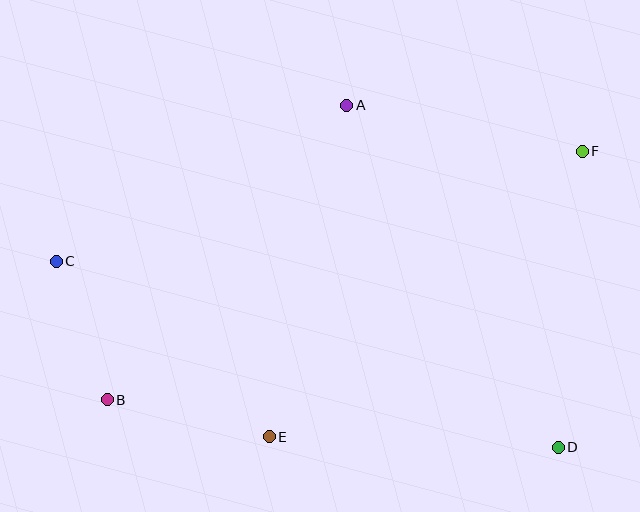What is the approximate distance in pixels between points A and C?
The distance between A and C is approximately 330 pixels.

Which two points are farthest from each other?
Points C and F are farthest from each other.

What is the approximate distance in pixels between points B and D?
The distance between B and D is approximately 454 pixels.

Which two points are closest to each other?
Points B and C are closest to each other.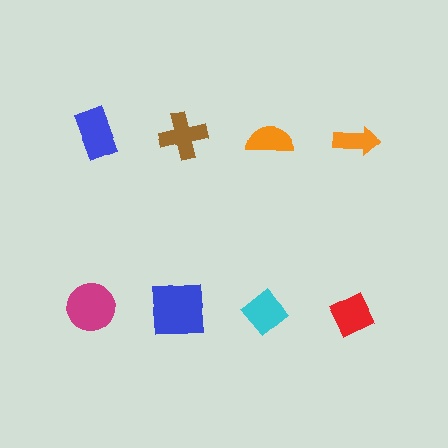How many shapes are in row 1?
4 shapes.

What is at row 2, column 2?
A blue square.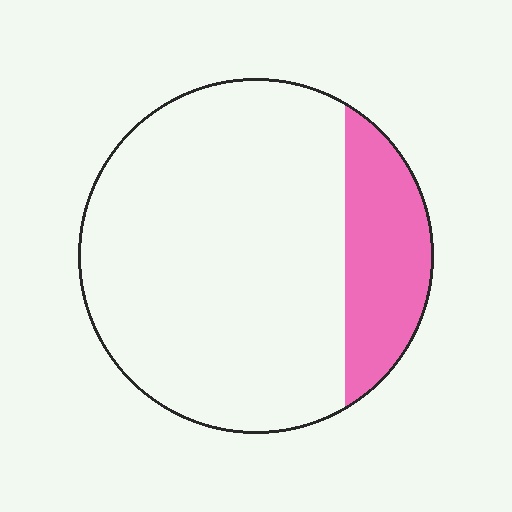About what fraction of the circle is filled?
About one fifth (1/5).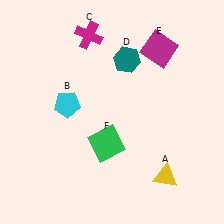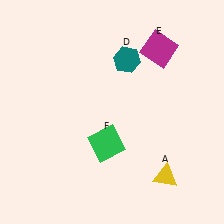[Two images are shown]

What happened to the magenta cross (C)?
The magenta cross (C) was removed in Image 2. It was in the top-left area of Image 1.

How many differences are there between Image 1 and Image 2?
There are 2 differences between the two images.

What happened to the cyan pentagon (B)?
The cyan pentagon (B) was removed in Image 2. It was in the top-left area of Image 1.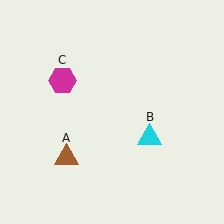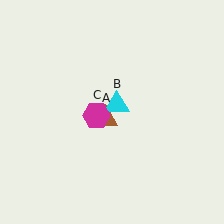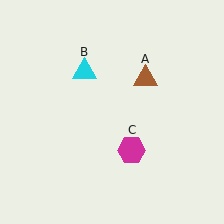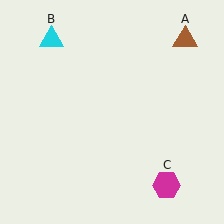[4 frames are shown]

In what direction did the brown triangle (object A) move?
The brown triangle (object A) moved up and to the right.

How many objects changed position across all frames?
3 objects changed position: brown triangle (object A), cyan triangle (object B), magenta hexagon (object C).